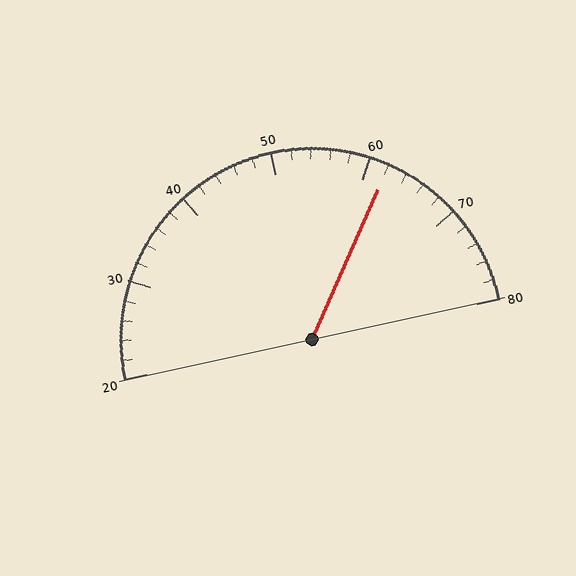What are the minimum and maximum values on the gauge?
The gauge ranges from 20 to 80.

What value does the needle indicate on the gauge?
The needle indicates approximately 62.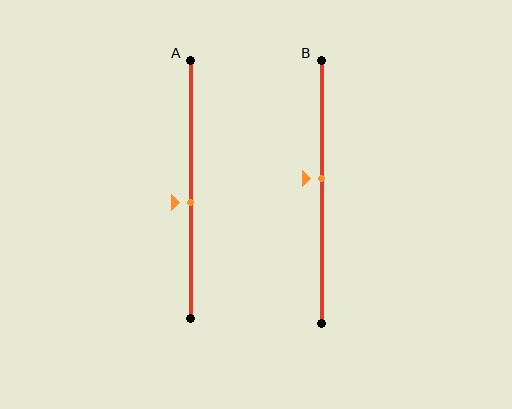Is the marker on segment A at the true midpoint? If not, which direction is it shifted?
No, the marker on segment A is shifted downward by about 5% of the segment length.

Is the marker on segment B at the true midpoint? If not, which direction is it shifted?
No, the marker on segment B is shifted upward by about 5% of the segment length.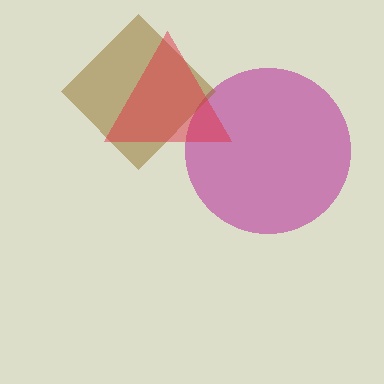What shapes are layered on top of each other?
The layered shapes are: a magenta circle, a brown diamond, a red triangle.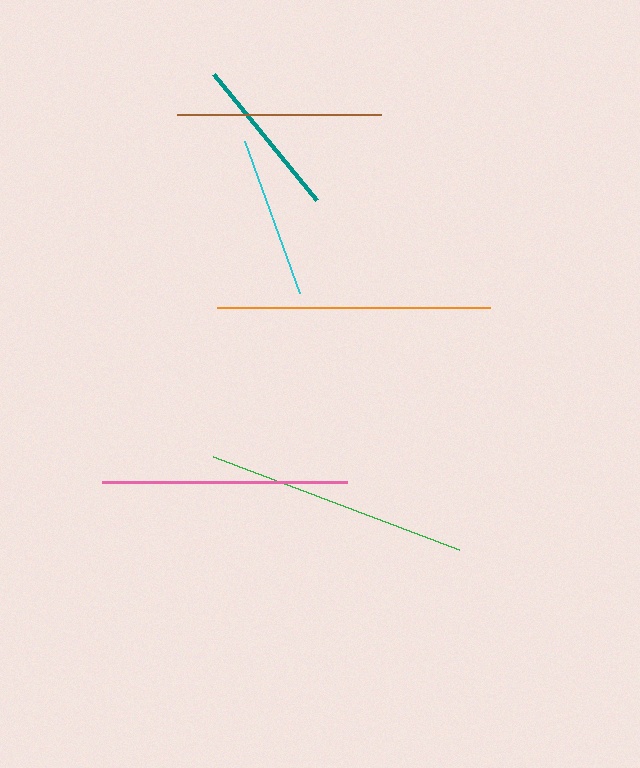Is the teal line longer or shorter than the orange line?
The orange line is longer than the teal line.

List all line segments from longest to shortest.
From longest to shortest: orange, green, pink, brown, teal, cyan.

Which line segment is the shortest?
The cyan line is the shortest at approximately 161 pixels.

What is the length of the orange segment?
The orange segment is approximately 273 pixels long.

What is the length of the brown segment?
The brown segment is approximately 204 pixels long.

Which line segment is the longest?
The orange line is the longest at approximately 273 pixels.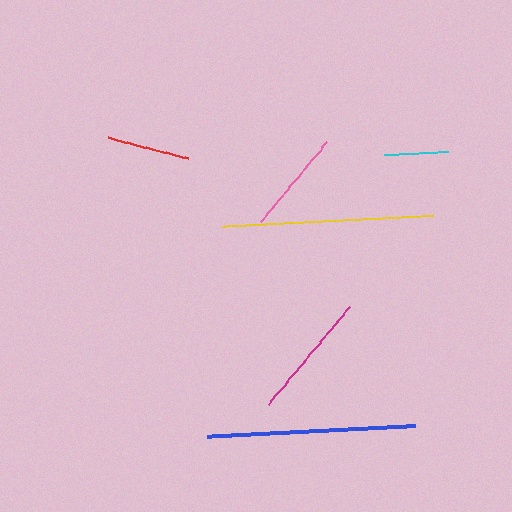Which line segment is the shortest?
The cyan line is the shortest at approximately 64 pixels.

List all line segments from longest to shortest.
From longest to shortest: yellow, blue, magenta, pink, red, cyan.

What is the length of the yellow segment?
The yellow segment is approximately 211 pixels long.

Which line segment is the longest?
The yellow line is the longest at approximately 211 pixels.